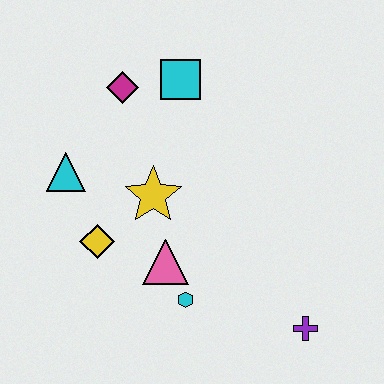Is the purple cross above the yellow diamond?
No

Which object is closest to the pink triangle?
The cyan hexagon is closest to the pink triangle.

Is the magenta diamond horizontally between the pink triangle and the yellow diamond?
Yes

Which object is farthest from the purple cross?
The magenta diamond is farthest from the purple cross.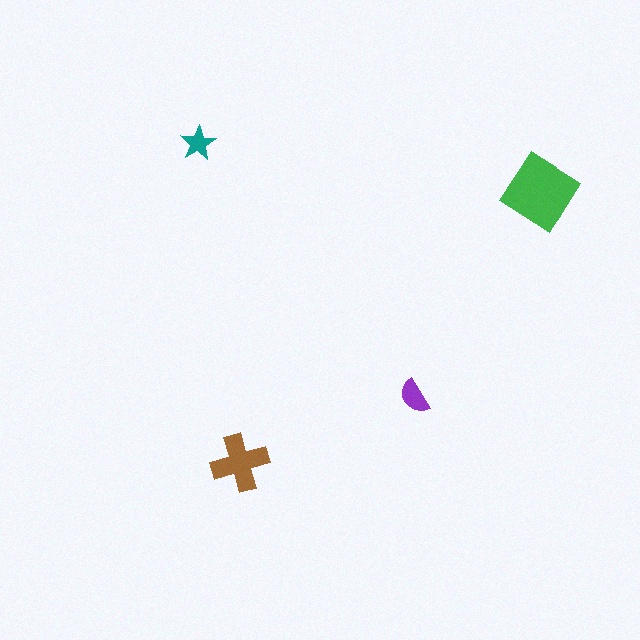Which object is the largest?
The green diamond.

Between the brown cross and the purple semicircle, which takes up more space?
The brown cross.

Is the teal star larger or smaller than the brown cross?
Smaller.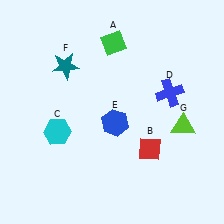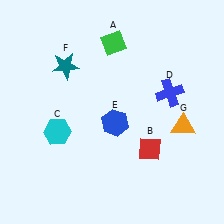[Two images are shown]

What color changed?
The triangle (G) changed from lime in Image 1 to orange in Image 2.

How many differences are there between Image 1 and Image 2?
There is 1 difference between the two images.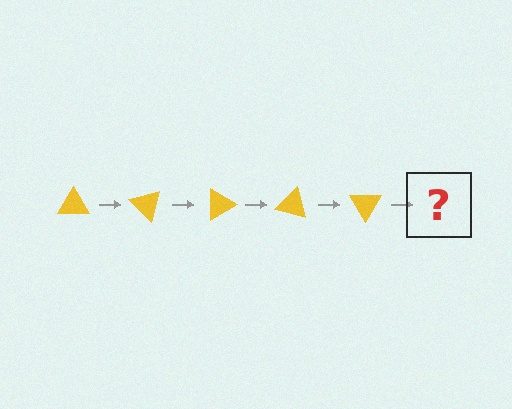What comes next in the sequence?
The next element should be a yellow triangle rotated 225 degrees.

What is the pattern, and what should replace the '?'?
The pattern is that the triangle rotates 45 degrees each step. The '?' should be a yellow triangle rotated 225 degrees.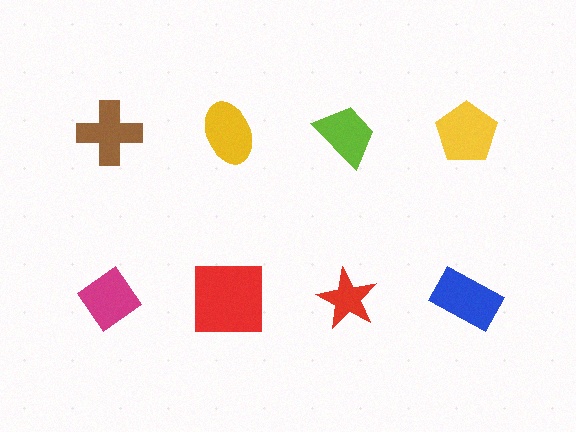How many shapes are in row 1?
4 shapes.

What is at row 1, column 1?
A brown cross.